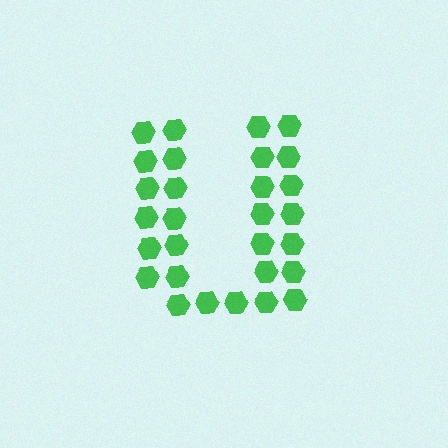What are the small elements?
The small elements are hexagons.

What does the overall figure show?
The overall figure shows the letter U.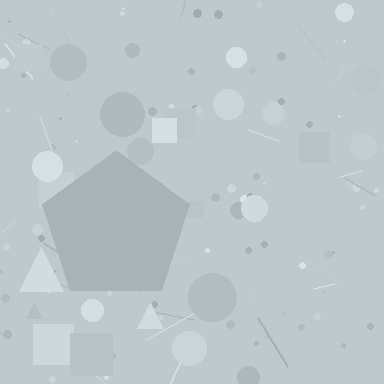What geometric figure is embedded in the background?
A pentagon is embedded in the background.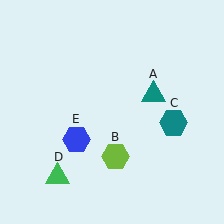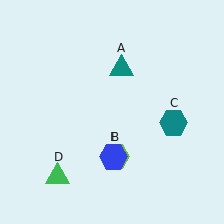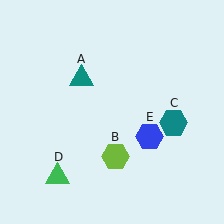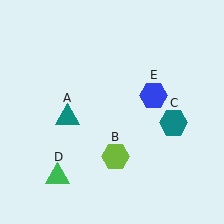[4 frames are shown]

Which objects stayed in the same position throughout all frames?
Lime hexagon (object B) and teal hexagon (object C) and green triangle (object D) remained stationary.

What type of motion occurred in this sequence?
The teal triangle (object A), blue hexagon (object E) rotated counterclockwise around the center of the scene.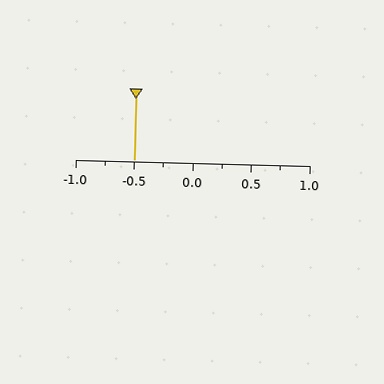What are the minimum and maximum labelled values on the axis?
The axis runs from -1.0 to 1.0.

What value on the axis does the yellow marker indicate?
The marker indicates approximately -0.5.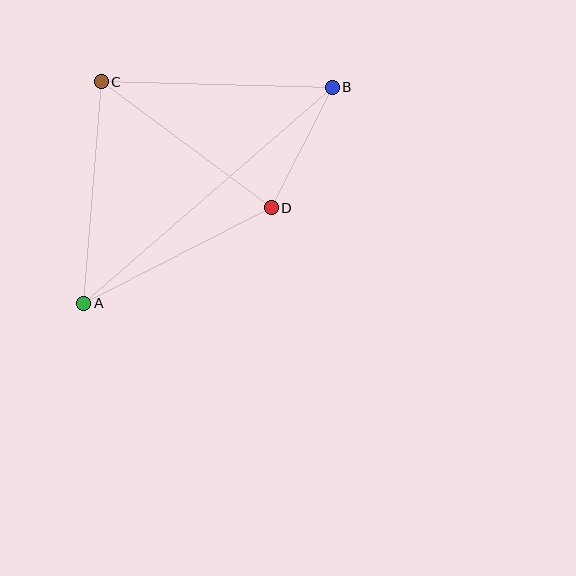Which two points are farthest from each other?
Points A and B are farthest from each other.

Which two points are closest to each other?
Points B and D are closest to each other.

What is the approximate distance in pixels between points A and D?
The distance between A and D is approximately 210 pixels.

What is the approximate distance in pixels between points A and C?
The distance between A and C is approximately 222 pixels.